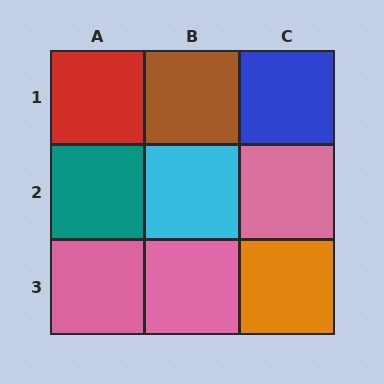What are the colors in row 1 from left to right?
Red, brown, blue.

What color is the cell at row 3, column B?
Pink.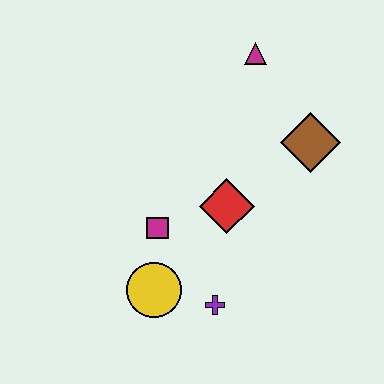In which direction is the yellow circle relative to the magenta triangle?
The yellow circle is below the magenta triangle.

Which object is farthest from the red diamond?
The magenta triangle is farthest from the red diamond.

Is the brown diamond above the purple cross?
Yes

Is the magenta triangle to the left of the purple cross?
No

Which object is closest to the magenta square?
The yellow circle is closest to the magenta square.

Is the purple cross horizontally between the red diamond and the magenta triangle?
No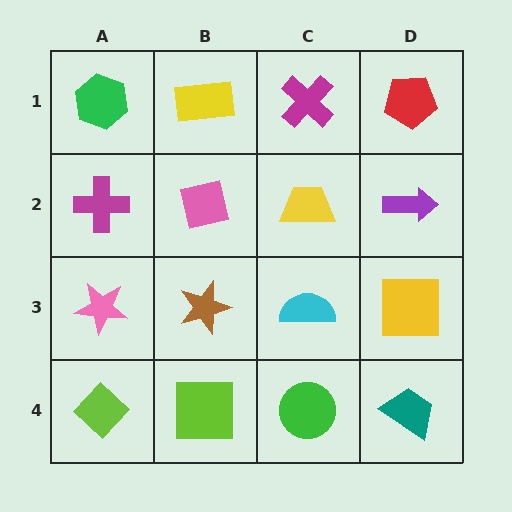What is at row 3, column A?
A pink star.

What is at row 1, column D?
A red pentagon.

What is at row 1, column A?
A green hexagon.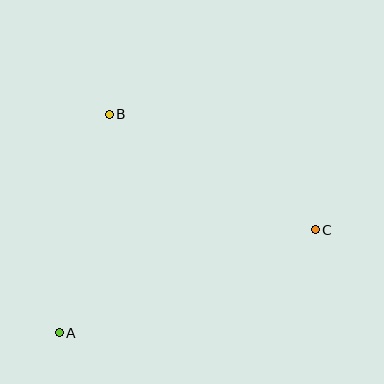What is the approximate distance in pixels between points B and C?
The distance between B and C is approximately 236 pixels.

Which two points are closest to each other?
Points A and B are closest to each other.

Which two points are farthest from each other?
Points A and C are farthest from each other.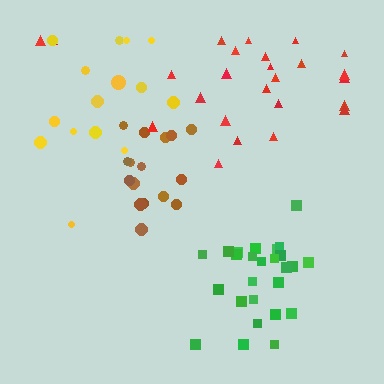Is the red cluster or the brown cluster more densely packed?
Brown.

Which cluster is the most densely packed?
Green.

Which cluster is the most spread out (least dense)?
Red.